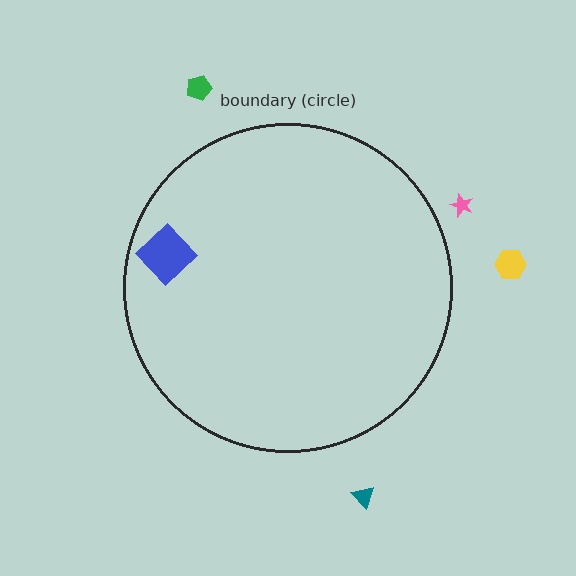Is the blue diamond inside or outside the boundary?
Inside.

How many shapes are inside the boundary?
1 inside, 4 outside.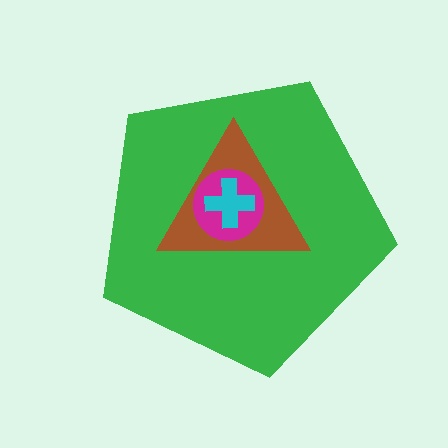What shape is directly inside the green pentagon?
The brown triangle.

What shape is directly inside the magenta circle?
The cyan cross.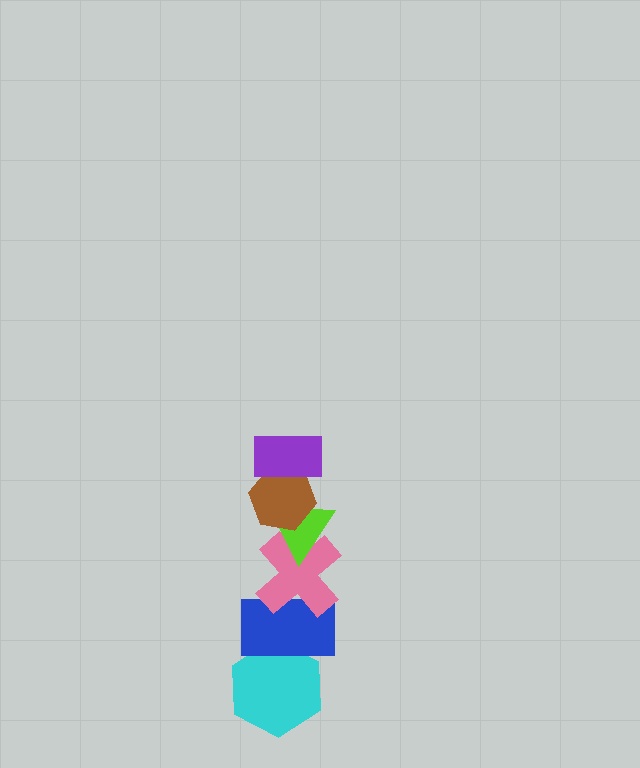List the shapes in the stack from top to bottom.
From top to bottom: the purple rectangle, the brown hexagon, the lime triangle, the pink cross, the blue rectangle, the cyan hexagon.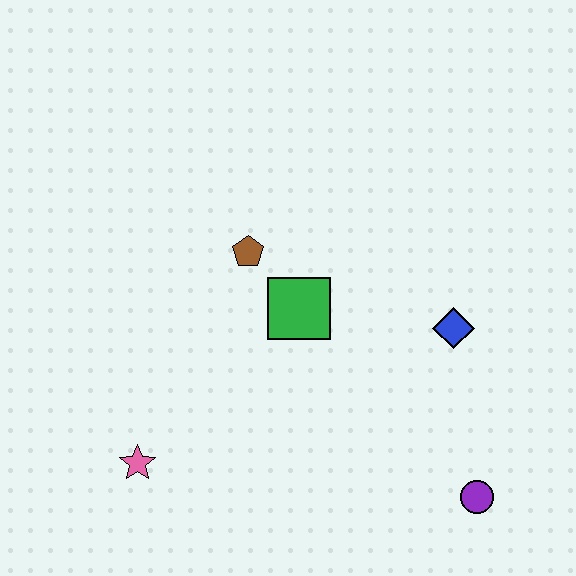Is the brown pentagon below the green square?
No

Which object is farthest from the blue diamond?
The pink star is farthest from the blue diamond.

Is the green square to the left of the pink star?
No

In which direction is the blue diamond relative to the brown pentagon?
The blue diamond is to the right of the brown pentagon.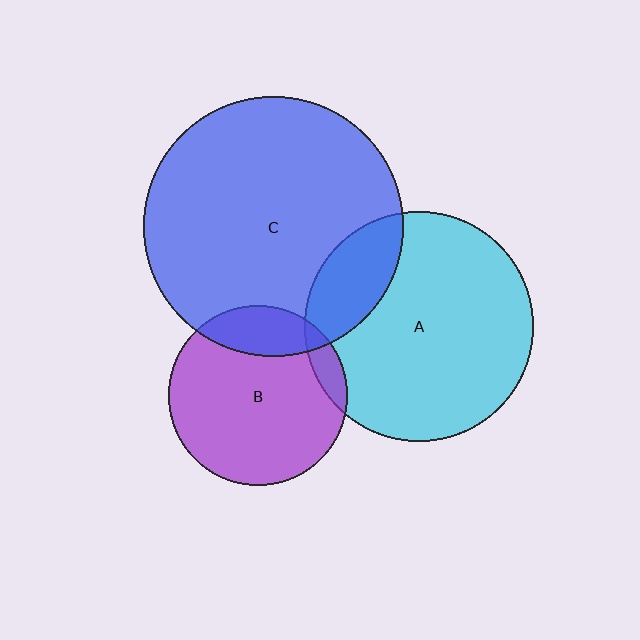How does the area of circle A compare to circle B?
Approximately 1.6 times.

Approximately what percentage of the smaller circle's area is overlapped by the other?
Approximately 20%.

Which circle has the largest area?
Circle C (blue).